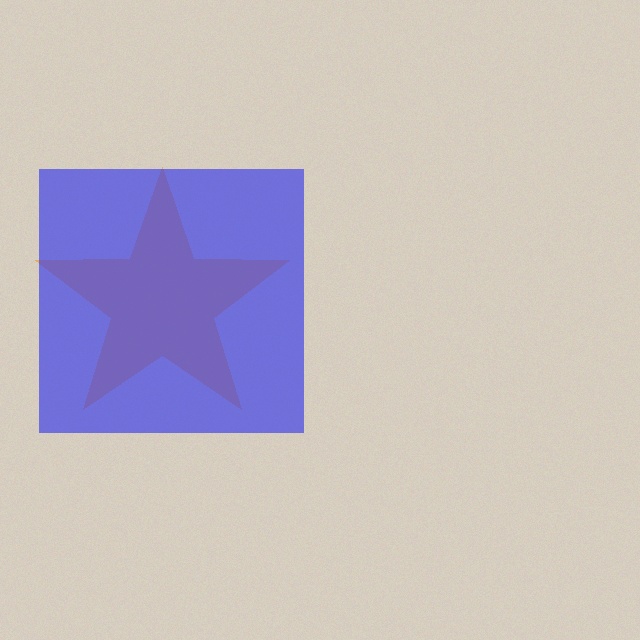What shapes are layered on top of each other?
The layered shapes are: an orange star, a blue square.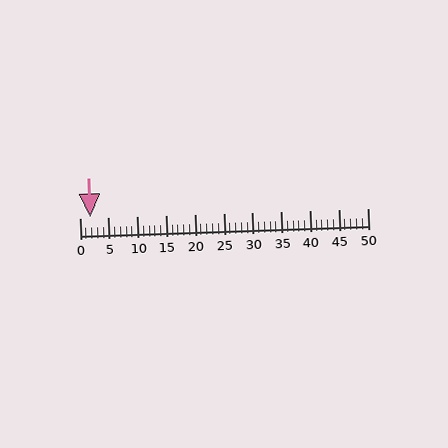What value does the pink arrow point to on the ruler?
The pink arrow points to approximately 2.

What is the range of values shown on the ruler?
The ruler shows values from 0 to 50.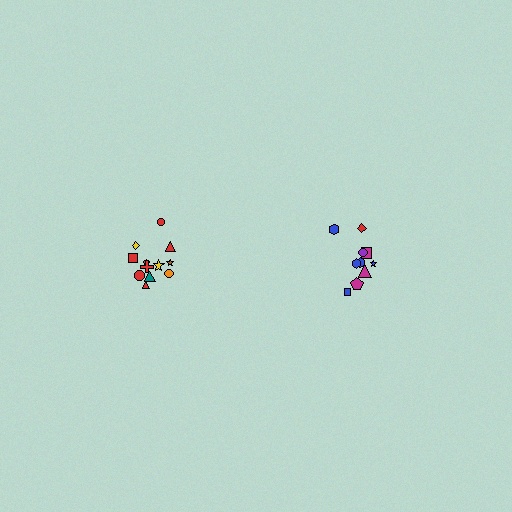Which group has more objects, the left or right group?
The left group.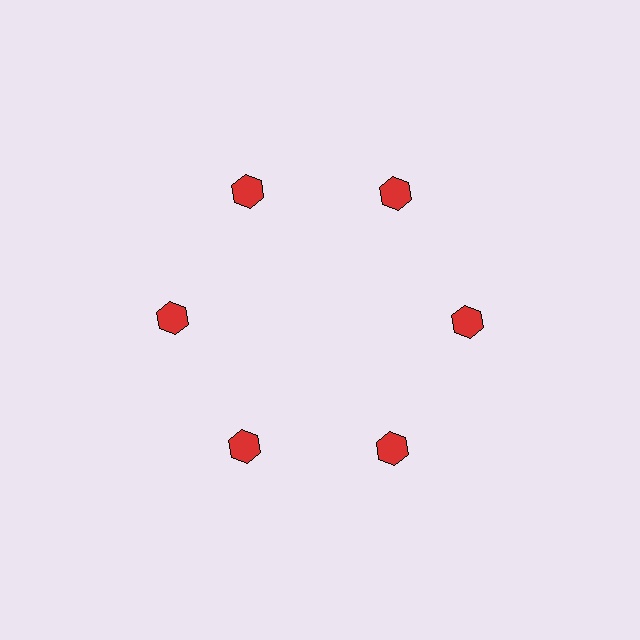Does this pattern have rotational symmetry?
Yes, this pattern has 6-fold rotational symmetry. It looks the same after rotating 60 degrees around the center.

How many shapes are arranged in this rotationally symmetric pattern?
There are 6 shapes, arranged in 6 groups of 1.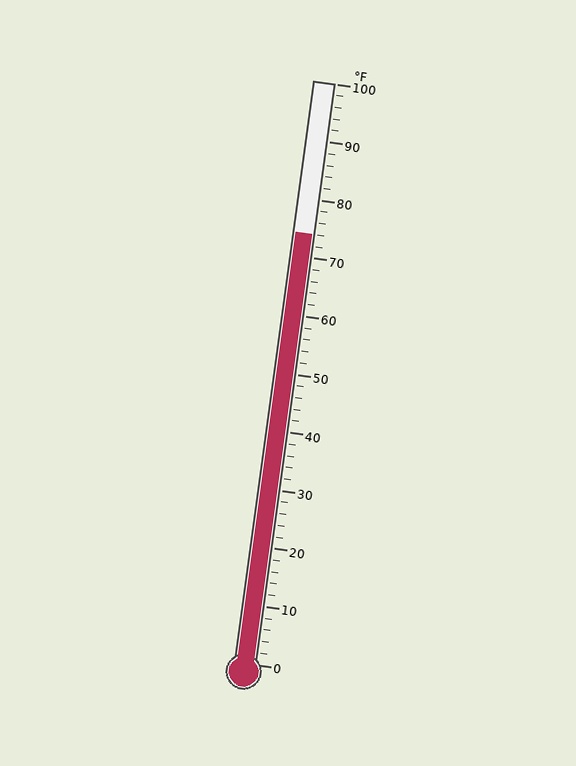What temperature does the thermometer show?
The thermometer shows approximately 74°F.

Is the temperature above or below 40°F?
The temperature is above 40°F.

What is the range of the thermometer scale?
The thermometer scale ranges from 0°F to 100°F.